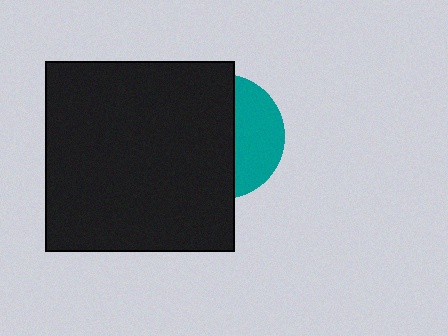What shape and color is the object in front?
The object in front is a black square.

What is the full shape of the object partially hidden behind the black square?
The partially hidden object is a teal circle.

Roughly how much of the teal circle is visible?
A small part of it is visible (roughly 37%).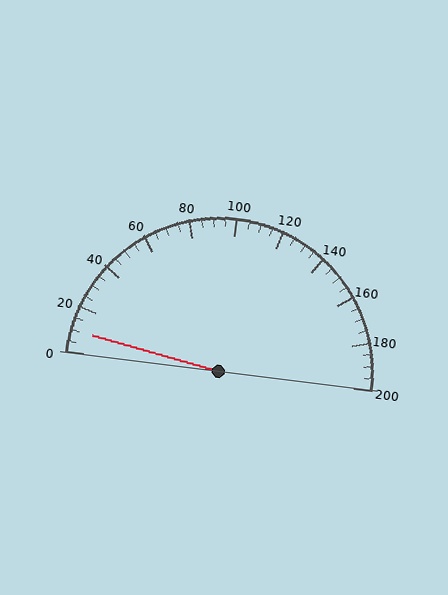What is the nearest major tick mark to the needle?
The nearest major tick mark is 0.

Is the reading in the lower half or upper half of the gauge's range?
The reading is in the lower half of the range (0 to 200).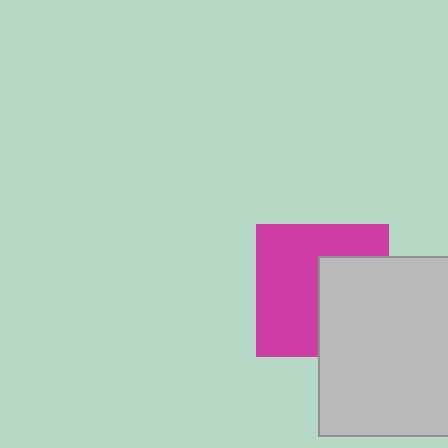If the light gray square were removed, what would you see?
You would see the complete magenta square.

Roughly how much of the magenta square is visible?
About half of it is visible (roughly 59%).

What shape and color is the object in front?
The object in front is a light gray square.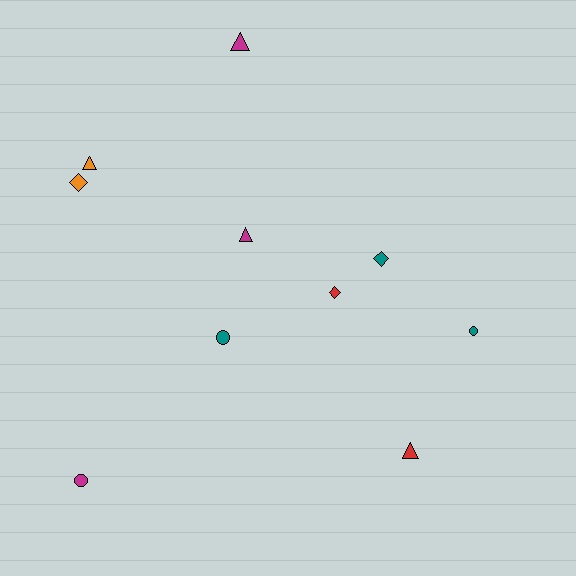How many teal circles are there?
There are 2 teal circles.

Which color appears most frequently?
Teal, with 3 objects.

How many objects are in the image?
There are 10 objects.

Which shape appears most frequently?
Triangle, with 4 objects.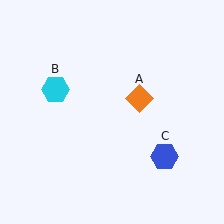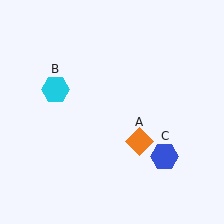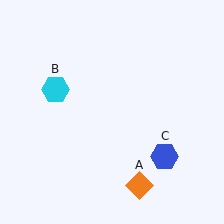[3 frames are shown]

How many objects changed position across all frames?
1 object changed position: orange diamond (object A).